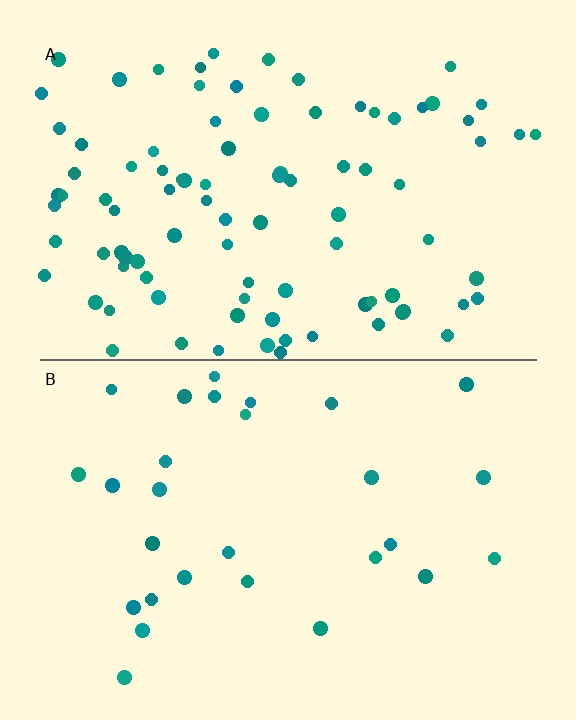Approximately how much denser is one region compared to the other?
Approximately 3.2× — region A over region B.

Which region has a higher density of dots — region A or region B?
A (the top).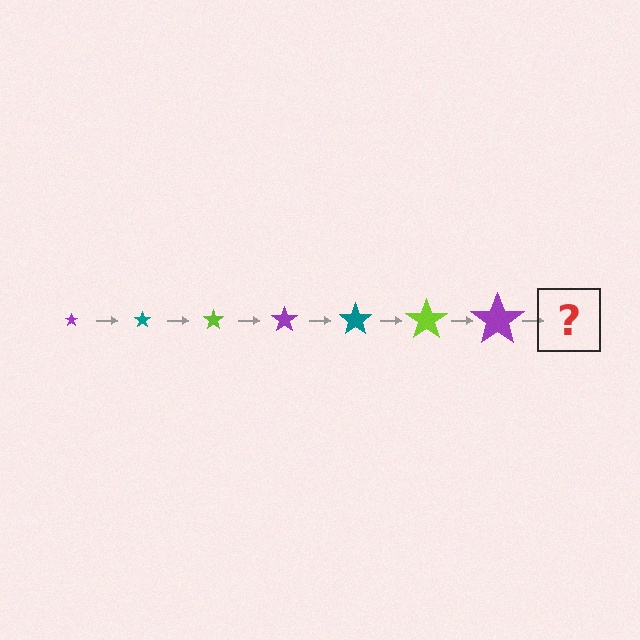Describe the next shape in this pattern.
It should be a teal star, larger than the previous one.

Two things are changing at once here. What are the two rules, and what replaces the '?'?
The two rules are that the star grows larger each step and the color cycles through purple, teal, and lime. The '?' should be a teal star, larger than the previous one.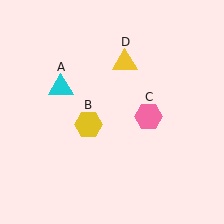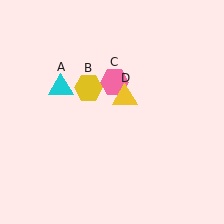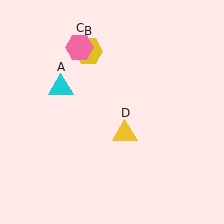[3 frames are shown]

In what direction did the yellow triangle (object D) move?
The yellow triangle (object D) moved down.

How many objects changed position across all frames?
3 objects changed position: yellow hexagon (object B), pink hexagon (object C), yellow triangle (object D).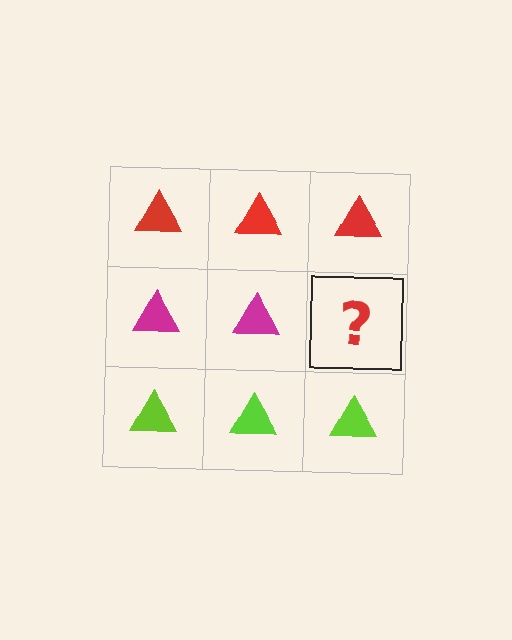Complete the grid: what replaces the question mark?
The question mark should be replaced with a magenta triangle.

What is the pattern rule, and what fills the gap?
The rule is that each row has a consistent color. The gap should be filled with a magenta triangle.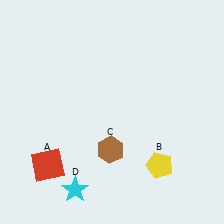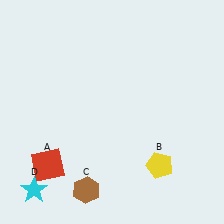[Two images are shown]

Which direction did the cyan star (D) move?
The cyan star (D) moved left.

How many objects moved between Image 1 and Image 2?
2 objects moved between the two images.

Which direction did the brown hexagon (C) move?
The brown hexagon (C) moved down.